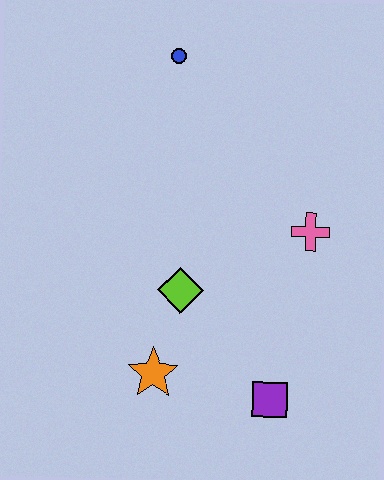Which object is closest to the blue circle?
The pink cross is closest to the blue circle.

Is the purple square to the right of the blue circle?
Yes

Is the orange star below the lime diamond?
Yes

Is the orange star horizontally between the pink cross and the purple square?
No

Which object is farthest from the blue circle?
The purple square is farthest from the blue circle.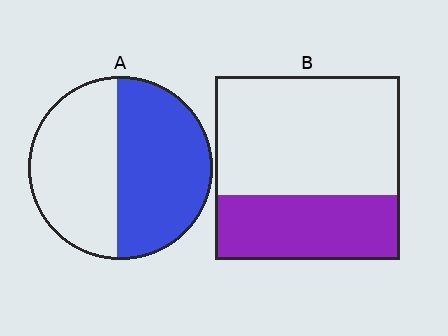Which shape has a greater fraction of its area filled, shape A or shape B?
Shape A.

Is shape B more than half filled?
No.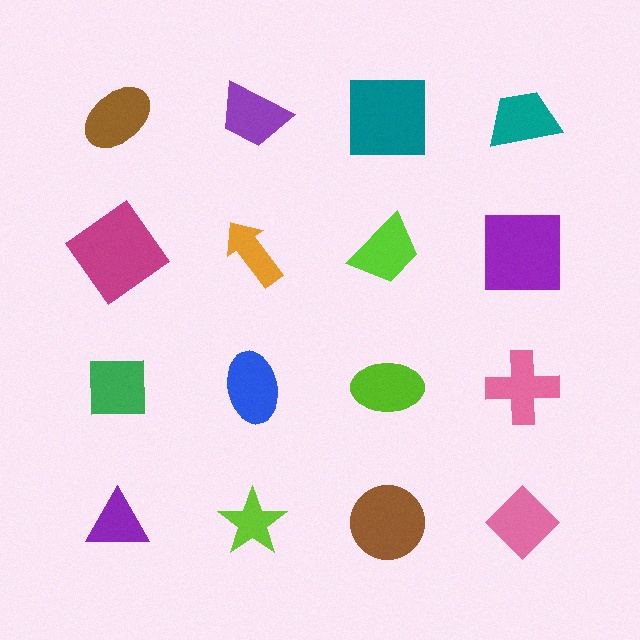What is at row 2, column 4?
A purple square.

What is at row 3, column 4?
A pink cross.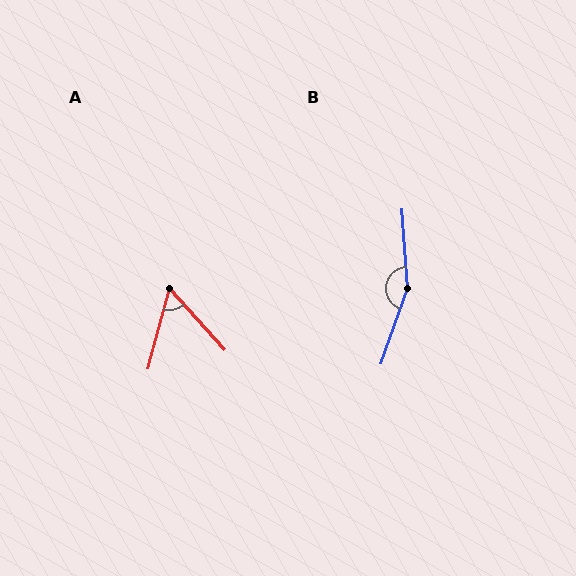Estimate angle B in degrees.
Approximately 156 degrees.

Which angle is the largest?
B, at approximately 156 degrees.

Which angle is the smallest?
A, at approximately 57 degrees.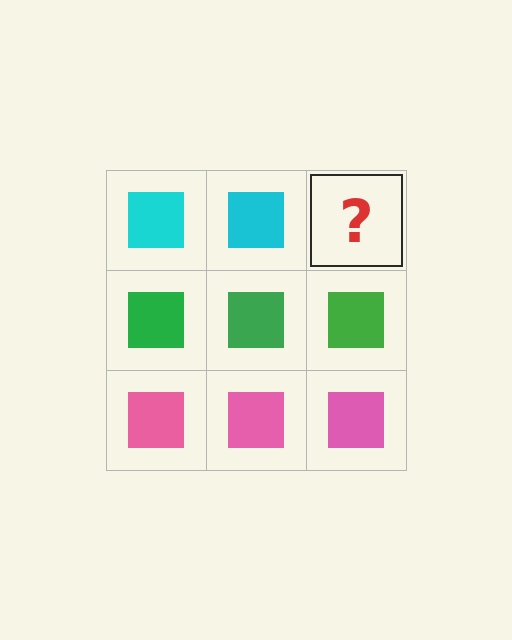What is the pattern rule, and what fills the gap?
The rule is that each row has a consistent color. The gap should be filled with a cyan square.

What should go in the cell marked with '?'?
The missing cell should contain a cyan square.